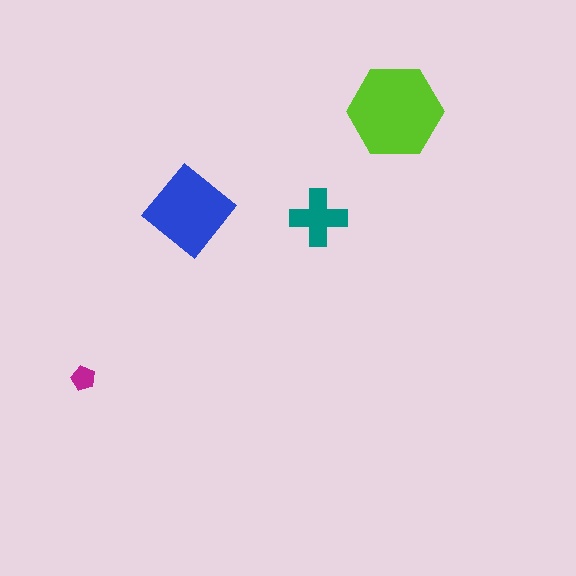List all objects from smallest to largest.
The magenta pentagon, the teal cross, the blue diamond, the lime hexagon.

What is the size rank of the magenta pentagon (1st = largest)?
4th.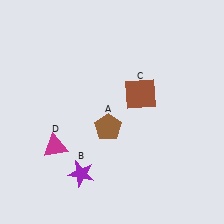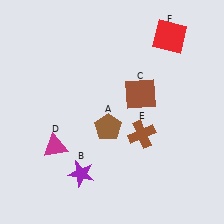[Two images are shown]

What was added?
A brown cross (E), a red square (F) were added in Image 2.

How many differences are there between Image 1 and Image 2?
There are 2 differences between the two images.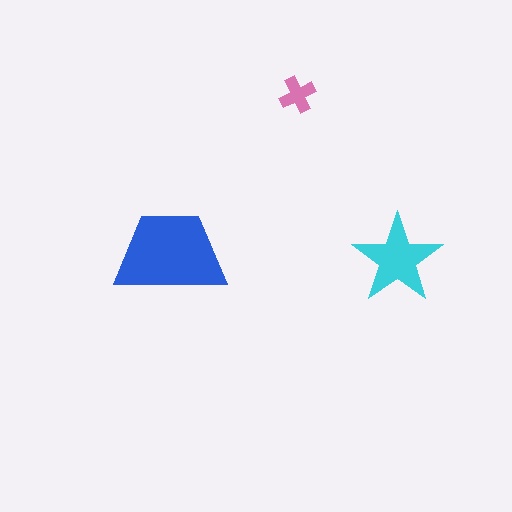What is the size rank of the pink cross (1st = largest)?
3rd.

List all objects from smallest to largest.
The pink cross, the cyan star, the blue trapezoid.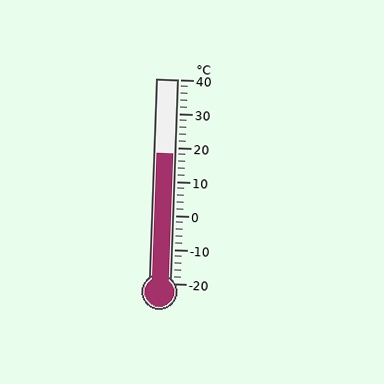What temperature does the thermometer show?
The thermometer shows approximately 18°C.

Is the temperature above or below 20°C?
The temperature is below 20°C.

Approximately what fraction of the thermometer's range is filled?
The thermometer is filled to approximately 65% of its range.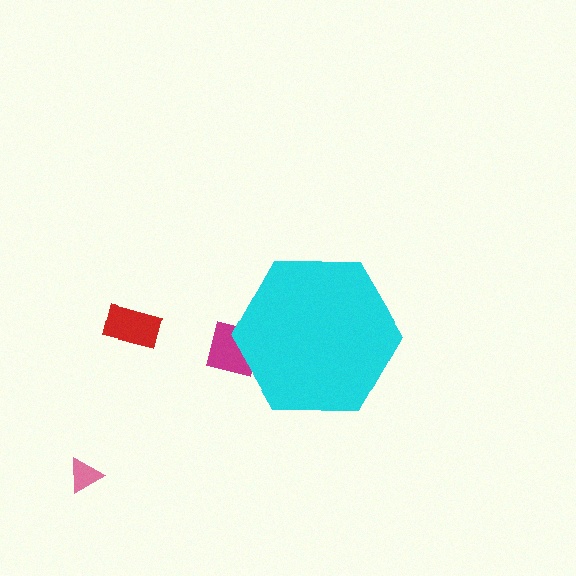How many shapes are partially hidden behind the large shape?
1 shape is partially hidden.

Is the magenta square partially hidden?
Yes, the magenta square is partially hidden behind the cyan hexagon.